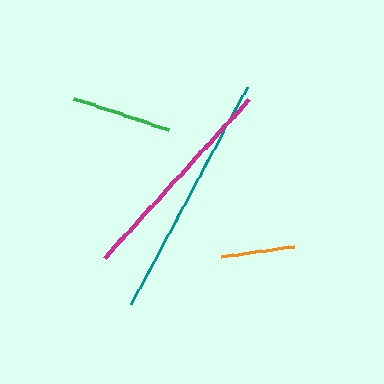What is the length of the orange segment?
The orange segment is approximately 74 pixels long.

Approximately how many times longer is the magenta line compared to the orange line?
The magenta line is approximately 2.9 times the length of the orange line.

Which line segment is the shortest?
The orange line is the shortest at approximately 74 pixels.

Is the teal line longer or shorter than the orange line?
The teal line is longer than the orange line.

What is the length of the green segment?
The green segment is approximately 99 pixels long.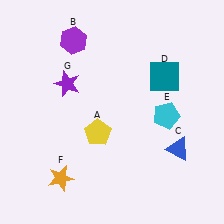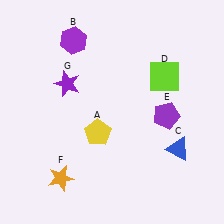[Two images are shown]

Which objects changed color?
D changed from teal to lime. E changed from cyan to purple.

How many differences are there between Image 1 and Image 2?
There are 2 differences between the two images.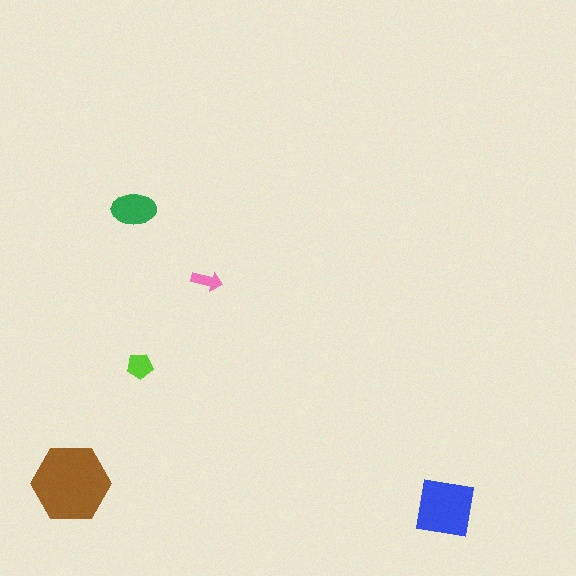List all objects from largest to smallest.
The brown hexagon, the blue square, the green ellipse, the lime pentagon, the pink arrow.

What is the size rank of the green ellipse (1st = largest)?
3rd.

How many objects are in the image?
There are 5 objects in the image.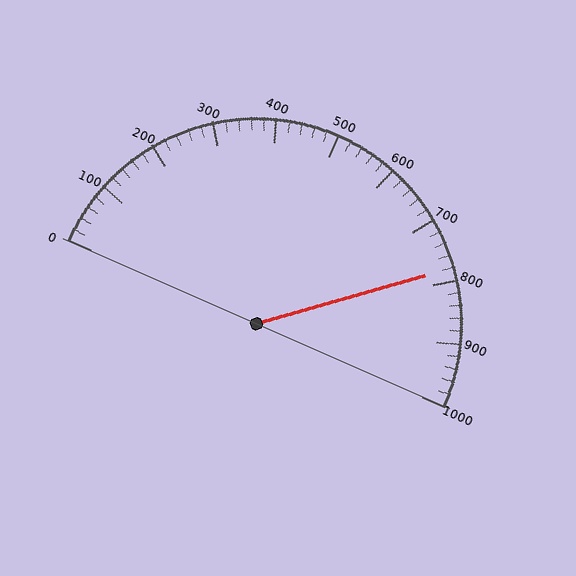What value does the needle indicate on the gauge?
The needle indicates approximately 780.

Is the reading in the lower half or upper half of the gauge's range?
The reading is in the upper half of the range (0 to 1000).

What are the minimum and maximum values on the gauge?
The gauge ranges from 0 to 1000.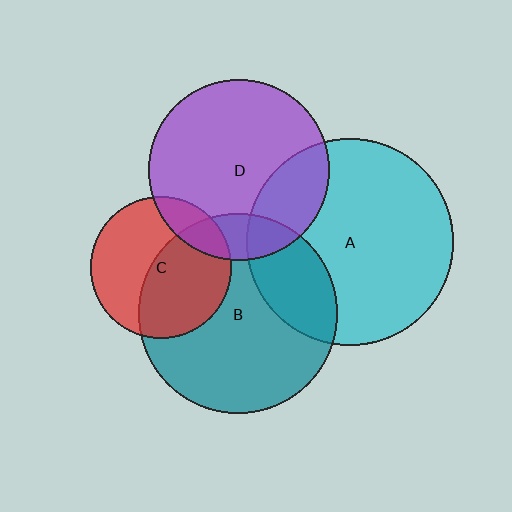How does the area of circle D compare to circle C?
Approximately 1.6 times.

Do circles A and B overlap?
Yes.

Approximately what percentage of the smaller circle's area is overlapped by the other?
Approximately 25%.